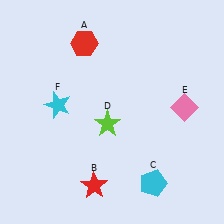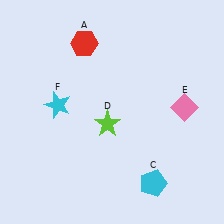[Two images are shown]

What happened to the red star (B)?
The red star (B) was removed in Image 2. It was in the bottom-left area of Image 1.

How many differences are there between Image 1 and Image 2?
There is 1 difference between the two images.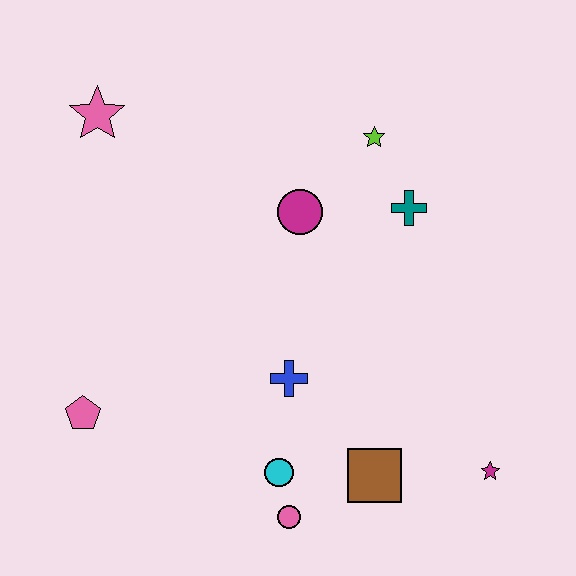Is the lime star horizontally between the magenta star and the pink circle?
Yes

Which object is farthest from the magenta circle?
The magenta star is farthest from the magenta circle.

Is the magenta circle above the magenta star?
Yes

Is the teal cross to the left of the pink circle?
No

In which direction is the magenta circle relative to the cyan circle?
The magenta circle is above the cyan circle.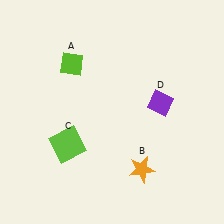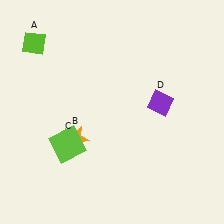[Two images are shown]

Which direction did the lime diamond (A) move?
The lime diamond (A) moved left.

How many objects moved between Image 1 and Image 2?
2 objects moved between the two images.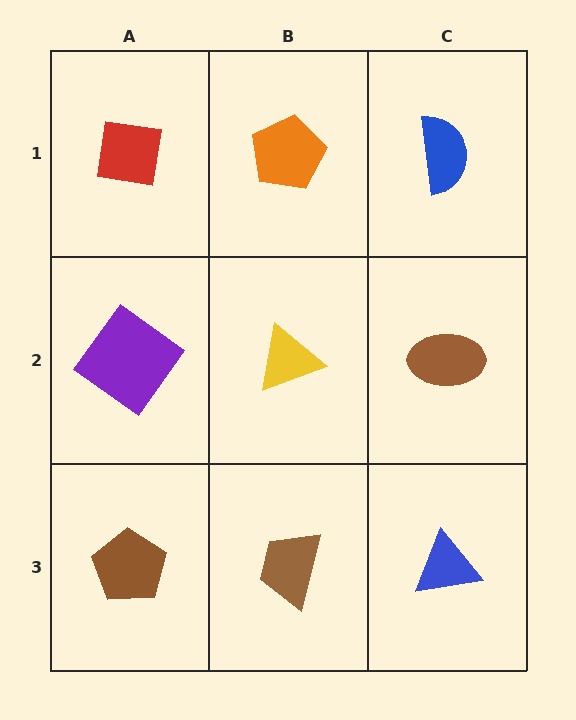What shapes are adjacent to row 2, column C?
A blue semicircle (row 1, column C), a blue triangle (row 3, column C), a yellow triangle (row 2, column B).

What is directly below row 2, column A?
A brown pentagon.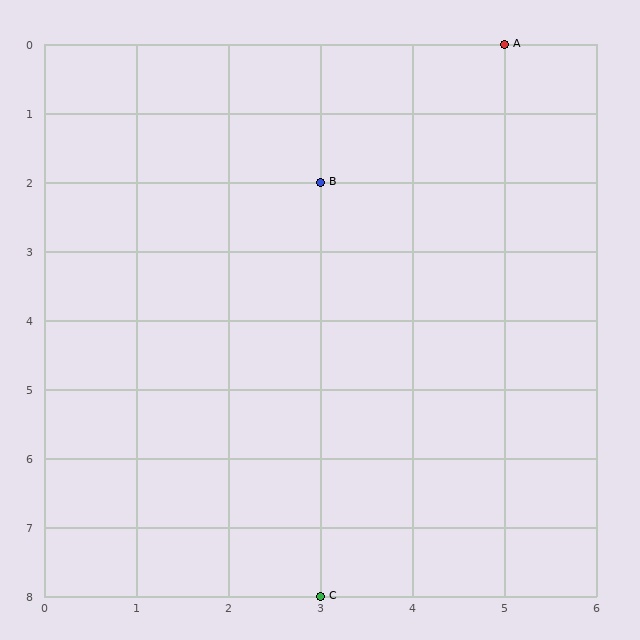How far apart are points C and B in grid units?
Points C and B are 6 rows apart.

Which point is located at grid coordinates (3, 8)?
Point C is at (3, 8).